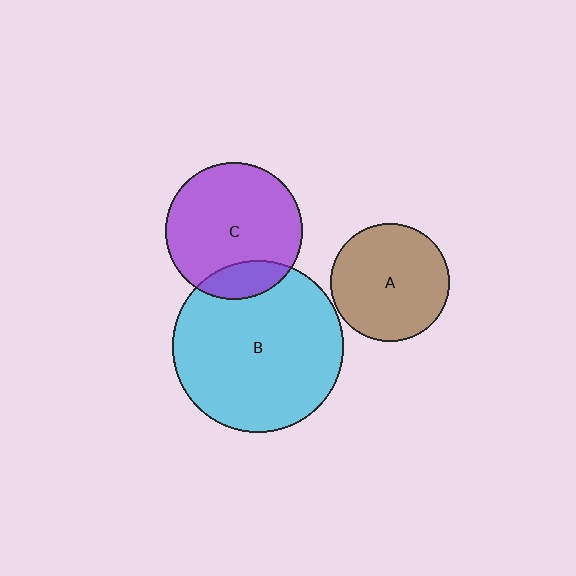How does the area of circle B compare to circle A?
Approximately 2.1 times.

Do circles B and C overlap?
Yes.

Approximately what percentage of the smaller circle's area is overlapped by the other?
Approximately 15%.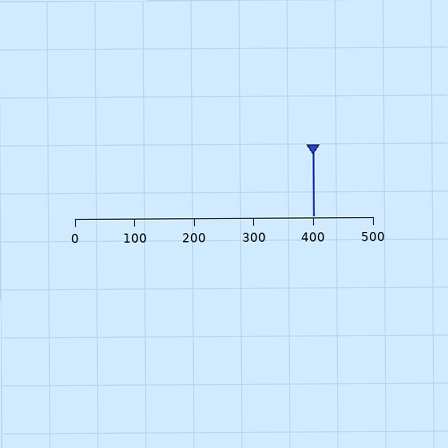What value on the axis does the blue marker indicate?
The marker indicates approximately 400.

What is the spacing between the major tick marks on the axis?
The major ticks are spaced 100 apart.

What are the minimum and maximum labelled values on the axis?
The axis runs from 0 to 500.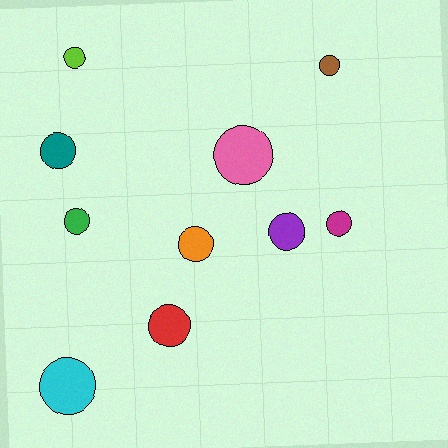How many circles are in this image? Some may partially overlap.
There are 10 circles.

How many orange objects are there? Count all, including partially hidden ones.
There is 1 orange object.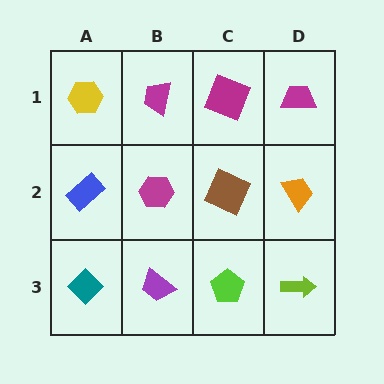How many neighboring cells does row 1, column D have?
2.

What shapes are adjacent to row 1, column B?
A magenta hexagon (row 2, column B), a yellow hexagon (row 1, column A), a magenta square (row 1, column C).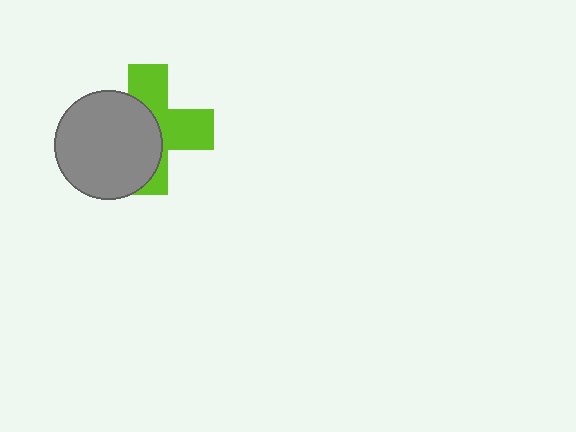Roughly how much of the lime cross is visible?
About half of it is visible (roughly 50%).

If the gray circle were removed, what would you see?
You would see the complete lime cross.